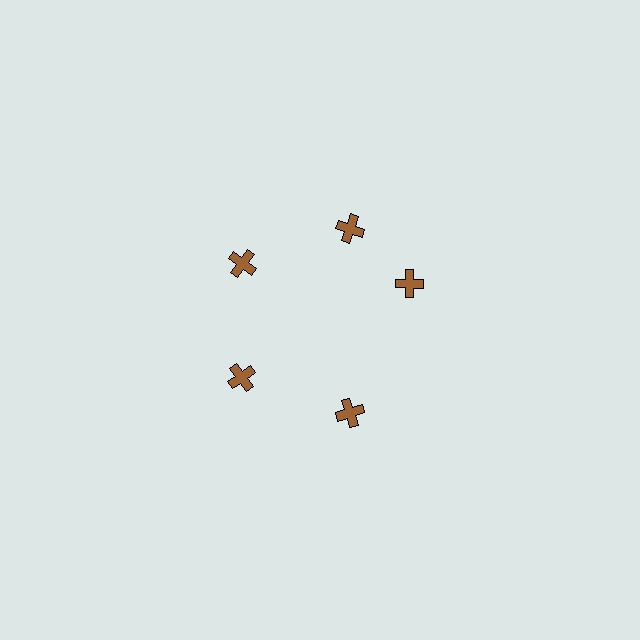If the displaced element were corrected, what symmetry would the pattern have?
It would have 5-fold rotational symmetry — the pattern would map onto itself every 72 degrees.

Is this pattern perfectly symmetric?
No. The 5 brown crosses are arranged in a ring, but one element near the 3 o'clock position is rotated out of alignment along the ring, breaking the 5-fold rotational symmetry.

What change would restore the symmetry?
The symmetry would be restored by rotating it back into even spacing with its neighbors so that all 5 crosses sit at equal angles and equal distance from the center.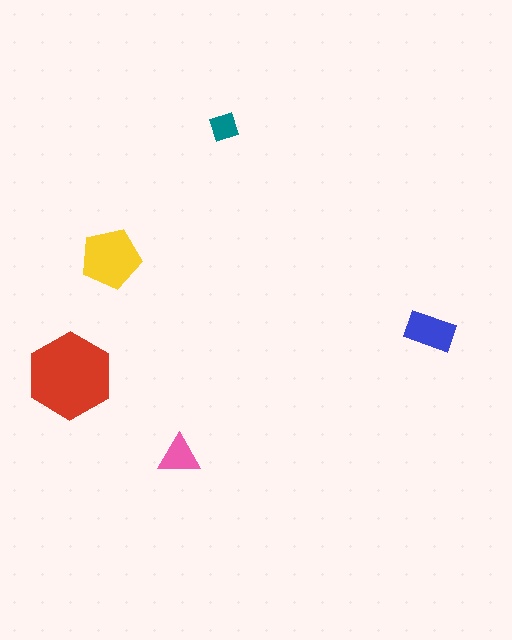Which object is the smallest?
The teal diamond.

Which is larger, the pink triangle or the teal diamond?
The pink triangle.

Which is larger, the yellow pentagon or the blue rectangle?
The yellow pentagon.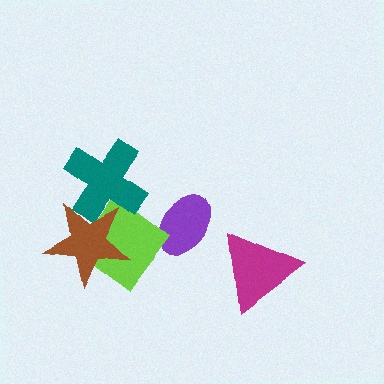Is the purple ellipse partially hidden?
Yes, it is partially covered by another shape.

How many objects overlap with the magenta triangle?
0 objects overlap with the magenta triangle.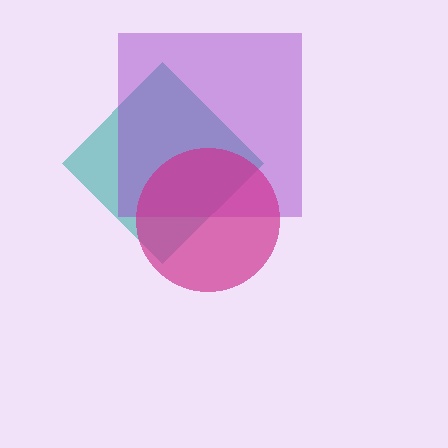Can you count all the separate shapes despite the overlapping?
Yes, there are 3 separate shapes.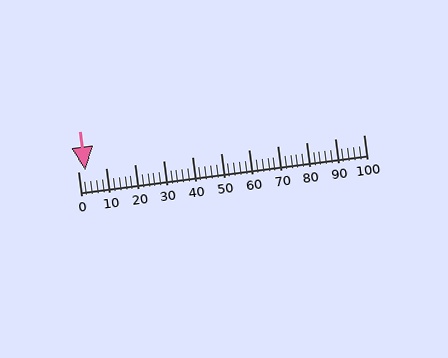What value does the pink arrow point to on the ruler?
The pink arrow points to approximately 3.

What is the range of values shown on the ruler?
The ruler shows values from 0 to 100.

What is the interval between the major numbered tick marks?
The major tick marks are spaced 10 units apart.